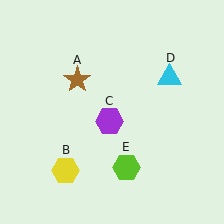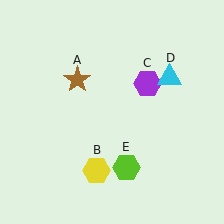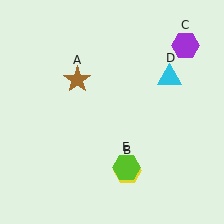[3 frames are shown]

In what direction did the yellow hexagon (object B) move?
The yellow hexagon (object B) moved right.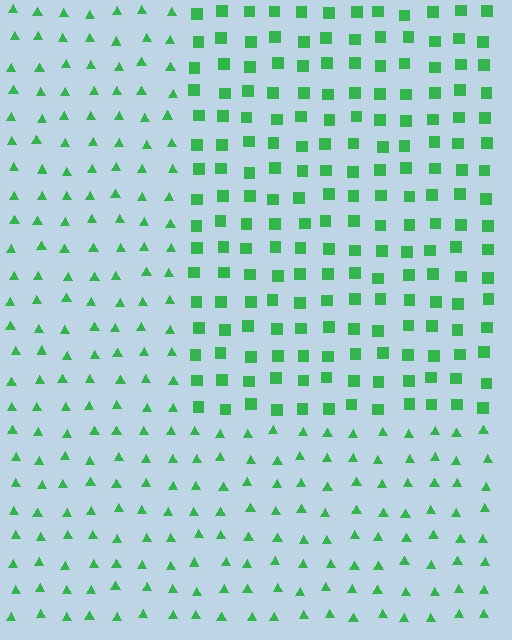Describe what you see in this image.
The image is filled with small green elements arranged in a uniform grid. A rectangle-shaped region contains squares, while the surrounding area contains triangles. The boundary is defined purely by the change in element shape.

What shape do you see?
I see a rectangle.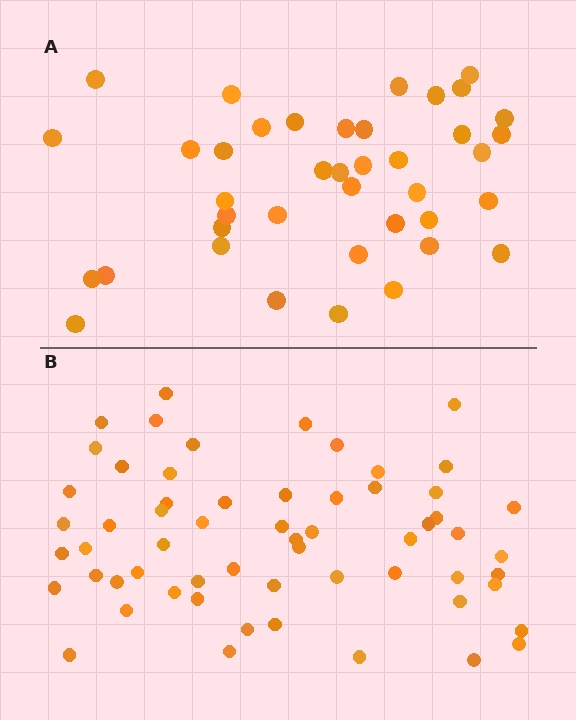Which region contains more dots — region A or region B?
Region B (the bottom region) has more dots.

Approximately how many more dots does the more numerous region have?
Region B has approximately 20 more dots than region A.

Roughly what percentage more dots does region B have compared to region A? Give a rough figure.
About 50% more.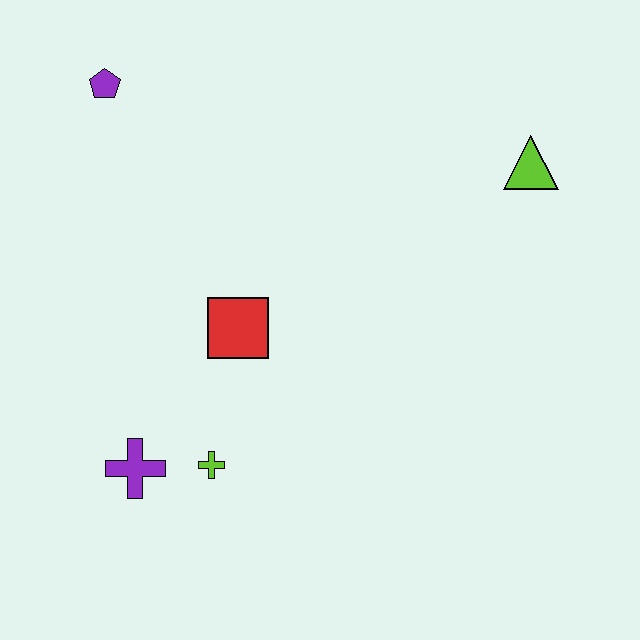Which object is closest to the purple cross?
The lime cross is closest to the purple cross.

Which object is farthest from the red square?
The lime triangle is farthest from the red square.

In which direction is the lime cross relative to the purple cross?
The lime cross is to the right of the purple cross.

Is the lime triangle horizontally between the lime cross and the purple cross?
No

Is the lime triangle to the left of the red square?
No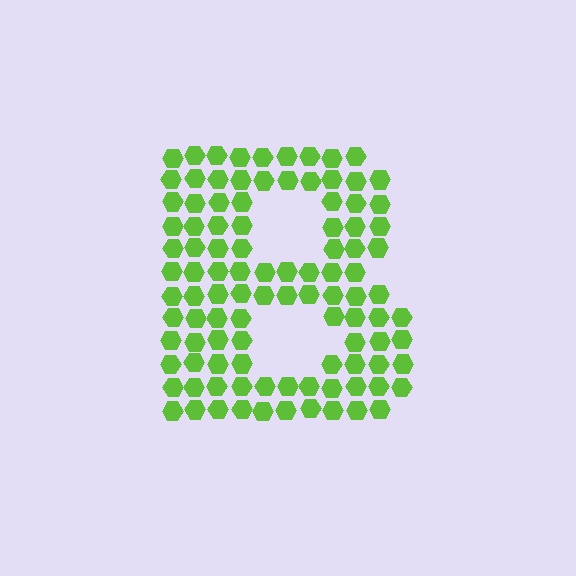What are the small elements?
The small elements are hexagons.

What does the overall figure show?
The overall figure shows the letter B.